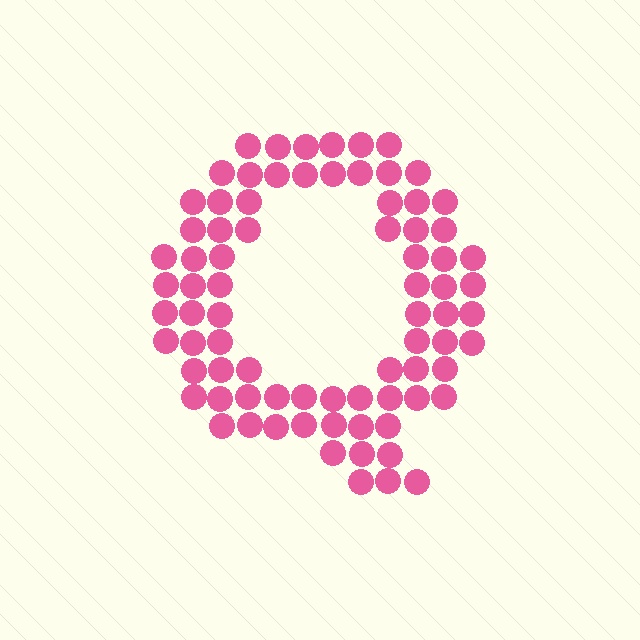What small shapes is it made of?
It is made of small circles.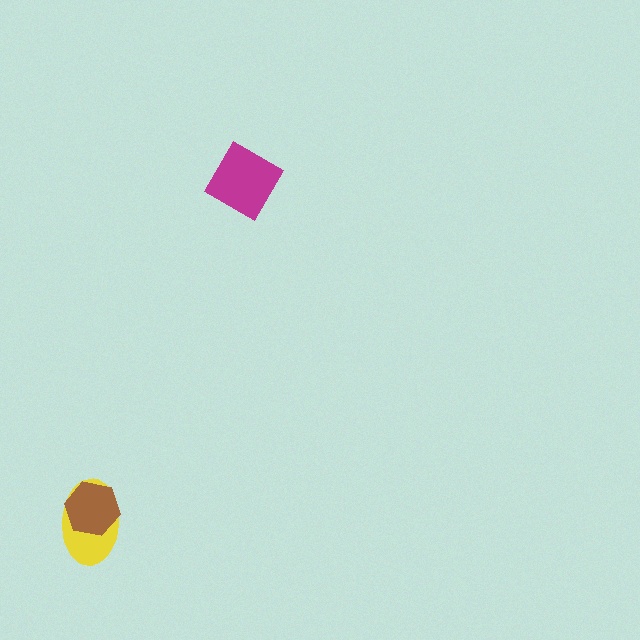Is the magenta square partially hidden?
No, no other shape covers it.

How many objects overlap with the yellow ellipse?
1 object overlaps with the yellow ellipse.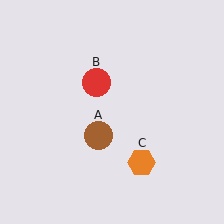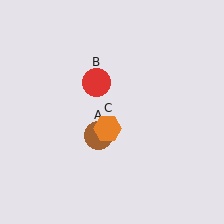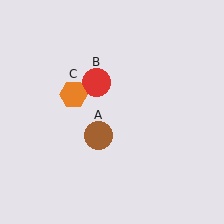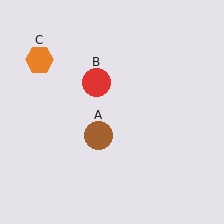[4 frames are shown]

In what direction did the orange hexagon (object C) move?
The orange hexagon (object C) moved up and to the left.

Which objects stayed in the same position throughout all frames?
Brown circle (object A) and red circle (object B) remained stationary.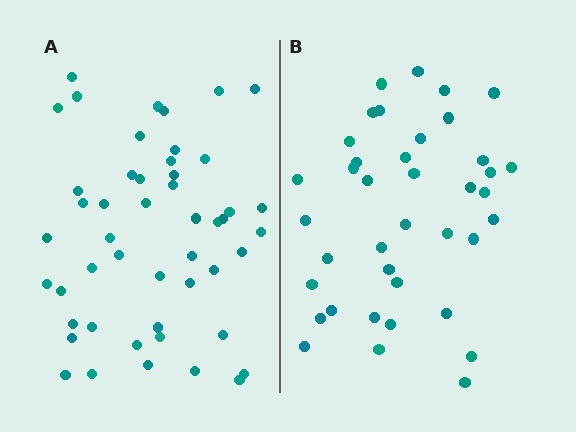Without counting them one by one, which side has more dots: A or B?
Region A (the left region) has more dots.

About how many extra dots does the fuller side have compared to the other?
Region A has roughly 10 or so more dots than region B.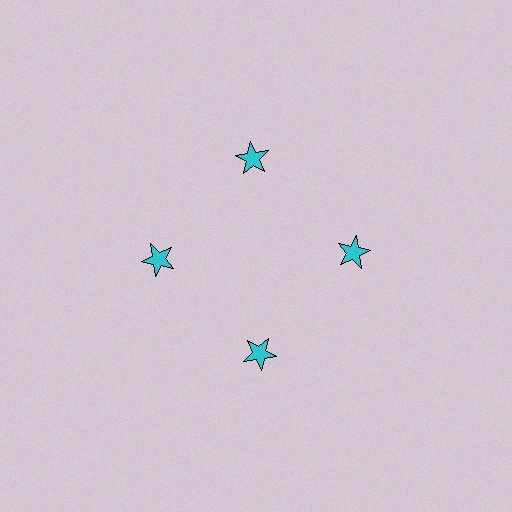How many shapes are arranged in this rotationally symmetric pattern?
There are 4 shapes, arranged in 4 groups of 1.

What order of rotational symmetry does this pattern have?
This pattern has 4-fold rotational symmetry.